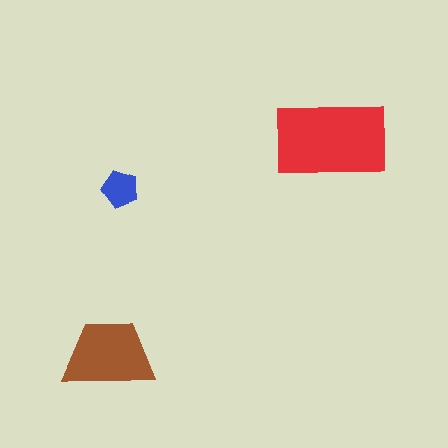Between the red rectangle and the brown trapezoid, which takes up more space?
The red rectangle.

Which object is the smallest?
The blue pentagon.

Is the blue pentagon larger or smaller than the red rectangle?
Smaller.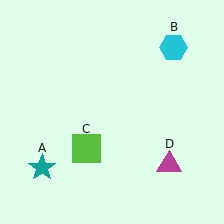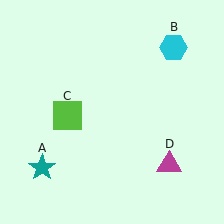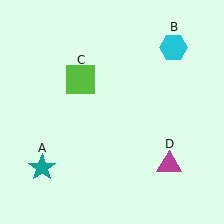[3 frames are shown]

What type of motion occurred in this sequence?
The lime square (object C) rotated clockwise around the center of the scene.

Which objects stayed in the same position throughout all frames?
Teal star (object A) and cyan hexagon (object B) and magenta triangle (object D) remained stationary.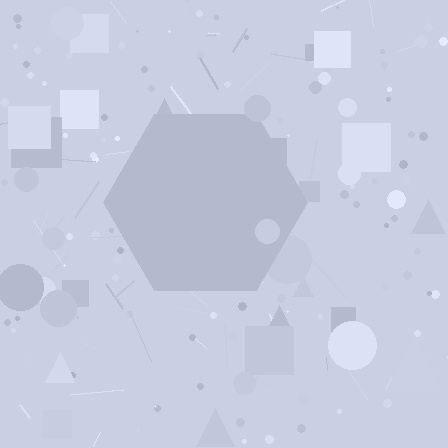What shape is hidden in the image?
A hexagon is hidden in the image.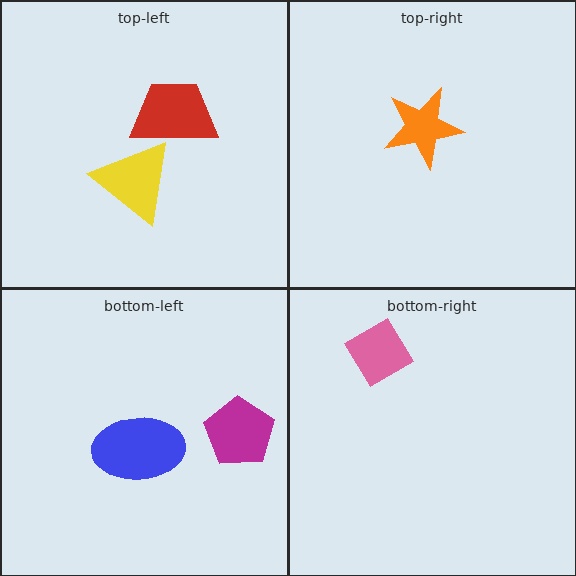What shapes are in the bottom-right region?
The pink diamond.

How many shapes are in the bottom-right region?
1.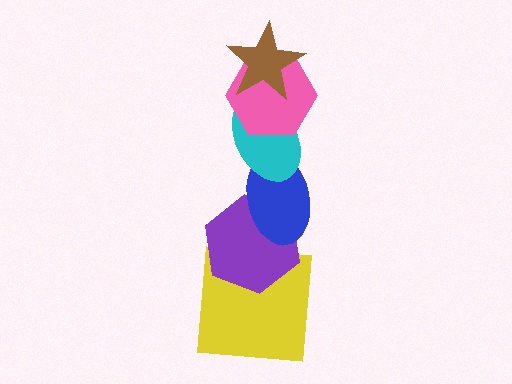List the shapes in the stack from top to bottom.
From top to bottom: the brown star, the pink hexagon, the cyan ellipse, the blue ellipse, the purple hexagon, the yellow square.